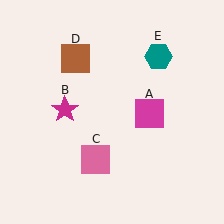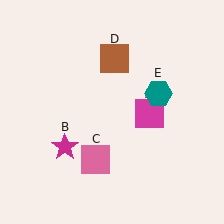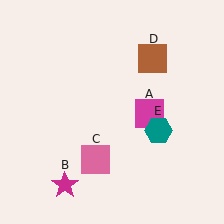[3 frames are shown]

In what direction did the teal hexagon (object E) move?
The teal hexagon (object E) moved down.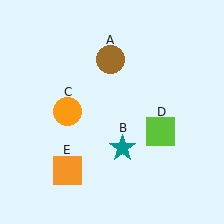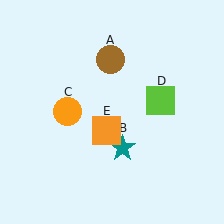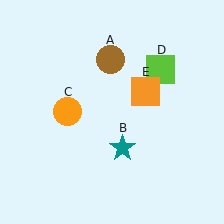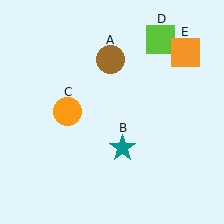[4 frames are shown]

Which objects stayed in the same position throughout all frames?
Brown circle (object A) and teal star (object B) and orange circle (object C) remained stationary.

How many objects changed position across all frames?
2 objects changed position: lime square (object D), orange square (object E).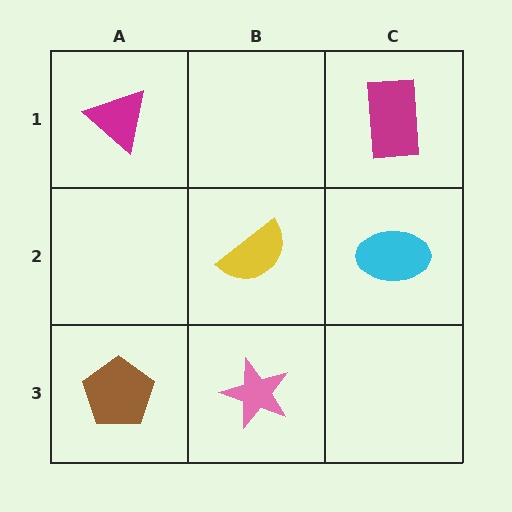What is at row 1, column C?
A magenta rectangle.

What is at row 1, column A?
A magenta triangle.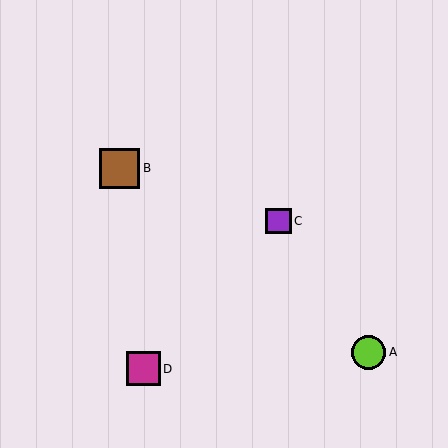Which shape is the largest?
The brown square (labeled B) is the largest.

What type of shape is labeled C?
Shape C is a purple square.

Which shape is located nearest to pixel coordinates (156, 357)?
The magenta square (labeled D) at (143, 369) is nearest to that location.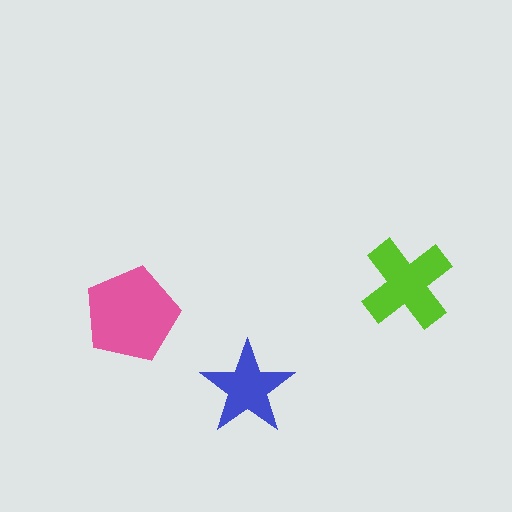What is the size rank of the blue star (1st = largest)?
3rd.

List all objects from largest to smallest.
The pink pentagon, the lime cross, the blue star.